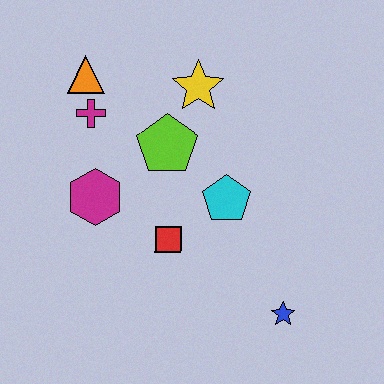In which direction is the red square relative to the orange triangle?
The red square is below the orange triangle.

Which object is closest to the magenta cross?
The orange triangle is closest to the magenta cross.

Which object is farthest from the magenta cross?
The blue star is farthest from the magenta cross.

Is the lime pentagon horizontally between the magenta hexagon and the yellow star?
Yes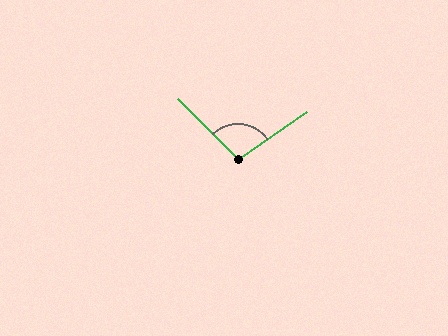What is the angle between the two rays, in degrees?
Approximately 100 degrees.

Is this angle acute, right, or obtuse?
It is obtuse.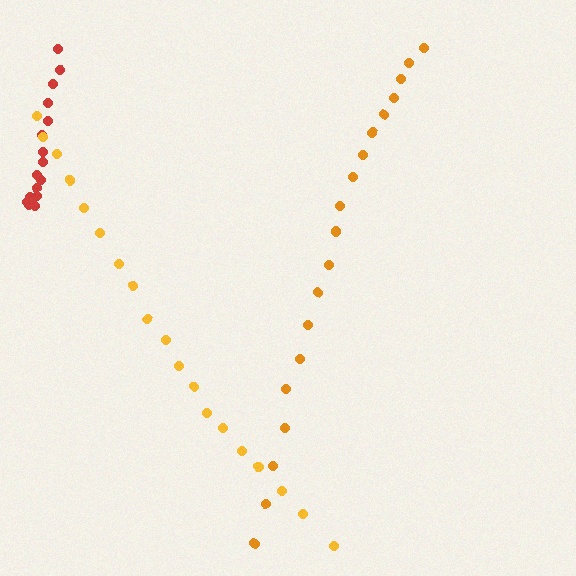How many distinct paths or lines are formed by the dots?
There are 3 distinct paths.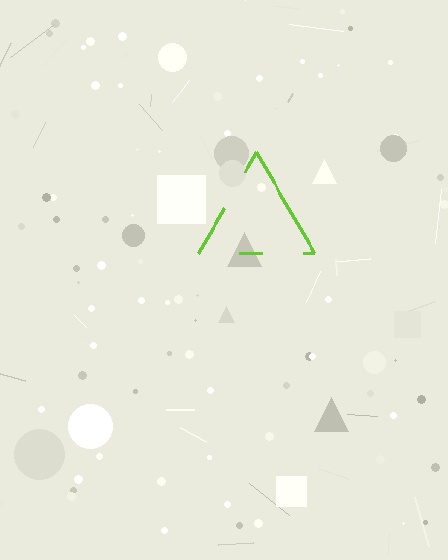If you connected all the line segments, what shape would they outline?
They would outline a triangle.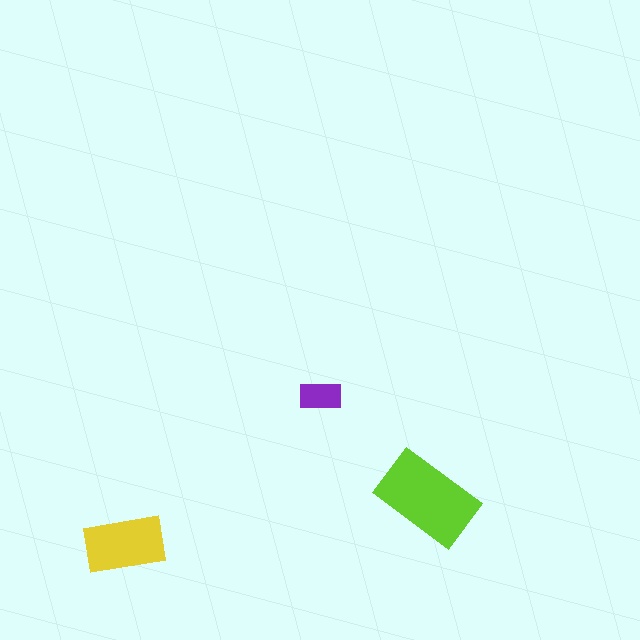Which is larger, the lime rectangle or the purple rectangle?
The lime one.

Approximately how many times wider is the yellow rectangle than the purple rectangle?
About 2 times wider.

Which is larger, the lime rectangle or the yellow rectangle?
The lime one.